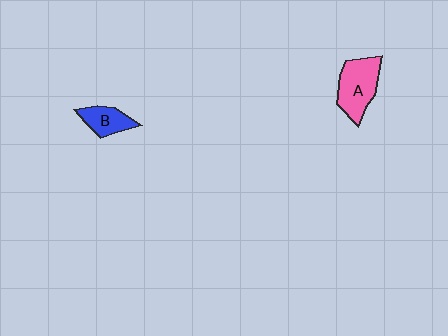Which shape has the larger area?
Shape A (pink).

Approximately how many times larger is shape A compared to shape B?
Approximately 1.7 times.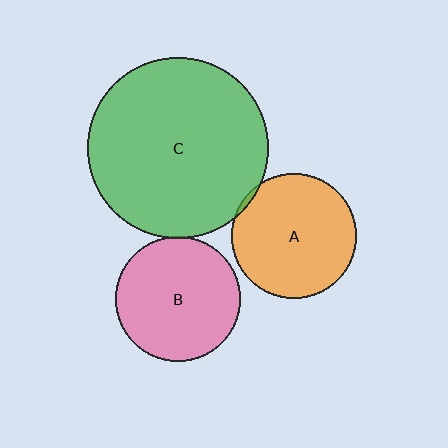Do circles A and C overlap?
Yes.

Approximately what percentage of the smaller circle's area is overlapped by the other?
Approximately 5%.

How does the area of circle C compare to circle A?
Approximately 2.1 times.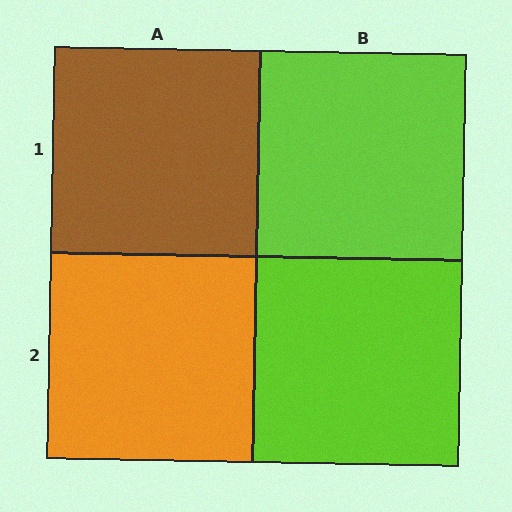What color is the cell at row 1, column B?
Lime.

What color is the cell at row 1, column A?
Brown.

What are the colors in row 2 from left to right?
Orange, lime.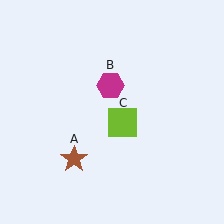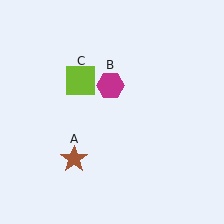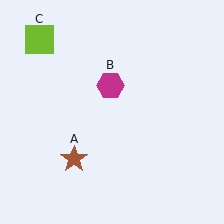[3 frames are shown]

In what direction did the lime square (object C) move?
The lime square (object C) moved up and to the left.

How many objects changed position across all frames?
1 object changed position: lime square (object C).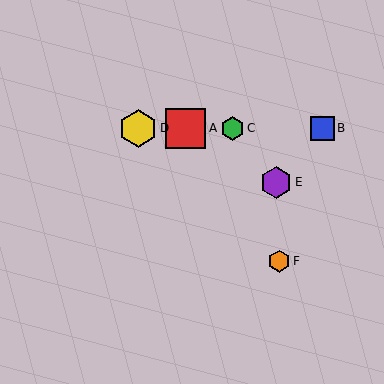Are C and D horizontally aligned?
Yes, both are at y≈128.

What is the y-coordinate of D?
Object D is at y≈128.